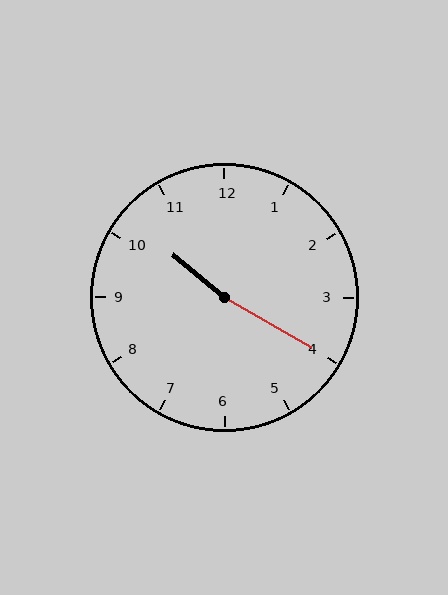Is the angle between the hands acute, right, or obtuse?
It is obtuse.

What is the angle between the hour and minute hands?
Approximately 170 degrees.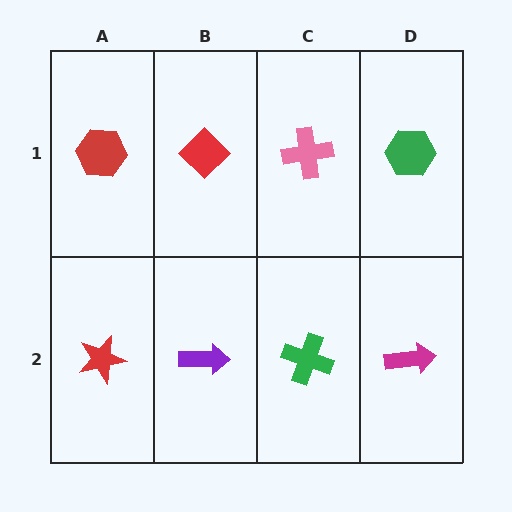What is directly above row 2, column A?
A red hexagon.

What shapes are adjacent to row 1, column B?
A purple arrow (row 2, column B), a red hexagon (row 1, column A), a pink cross (row 1, column C).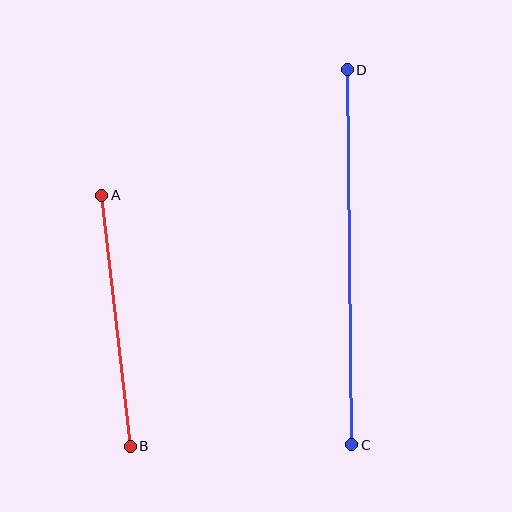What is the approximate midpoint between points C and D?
The midpoint is at approximately (349, 257) pixels.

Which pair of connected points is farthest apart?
Points C and D are farthest apart.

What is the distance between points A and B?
The distance is approximately 253 pixels.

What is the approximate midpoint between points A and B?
The midpoint is at approximately (116, 321) pixels.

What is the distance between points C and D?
The distance is approximately 375 pixels.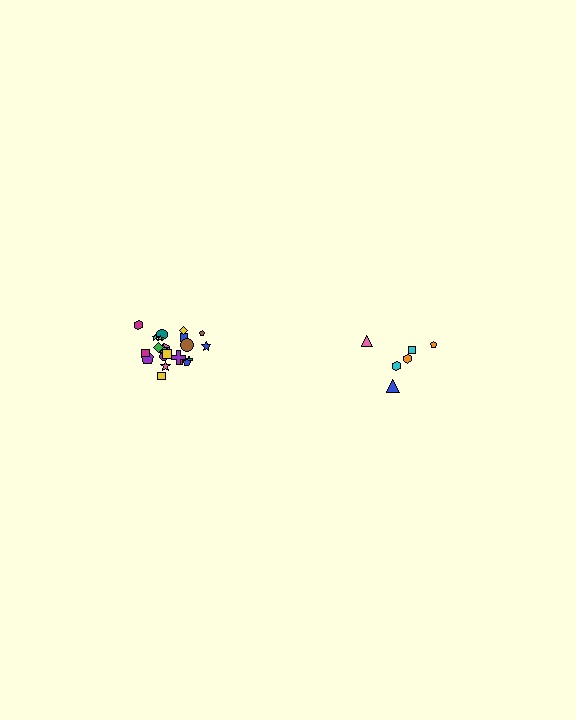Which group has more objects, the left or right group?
The left group.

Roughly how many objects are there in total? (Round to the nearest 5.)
Roughly 30 objects in total.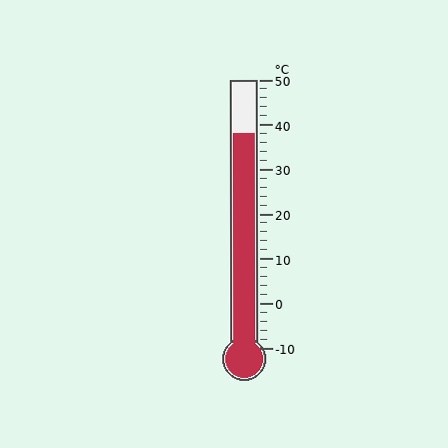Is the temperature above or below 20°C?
The temperature is above 20°C.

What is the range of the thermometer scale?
The thermometer scale ranges from -10°C to 50°C.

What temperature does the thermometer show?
The thermometer shows approximately 38°C.